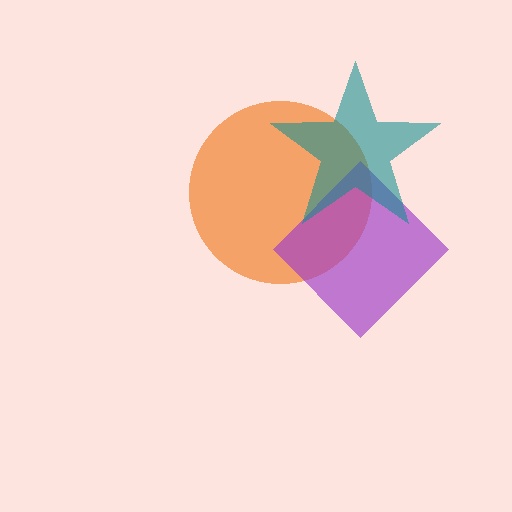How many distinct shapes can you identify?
There are 3 distinct shapes: an orange circle, a purple diamond, a teal star.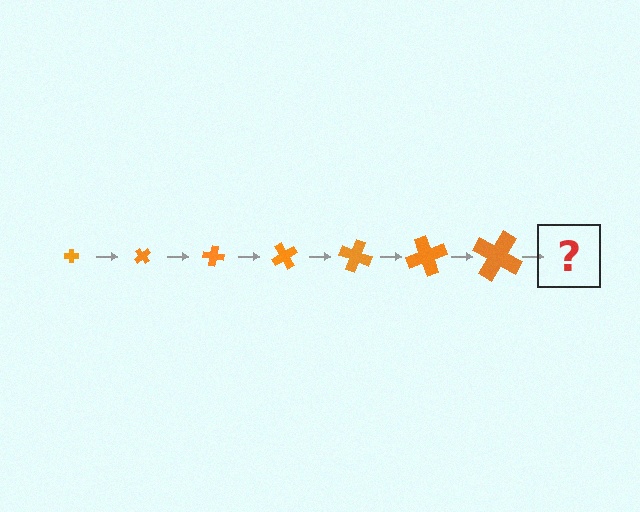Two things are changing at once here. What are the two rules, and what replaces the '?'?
The two rules are that the cross grows larger each step and it rotates 50 degrees each step. The '?' should be a cross, larger than the previous one and rotated 350 degrees from the start.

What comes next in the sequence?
The next element should be a cross, larger than the previous one and rotated 350 degrees from the start.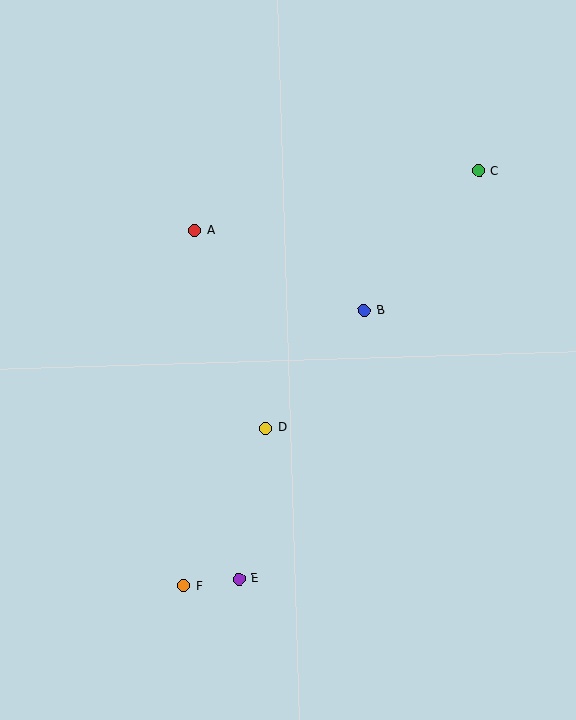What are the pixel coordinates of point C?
Point C is at (479, 171).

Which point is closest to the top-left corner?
Point A is closest to the top-left corner.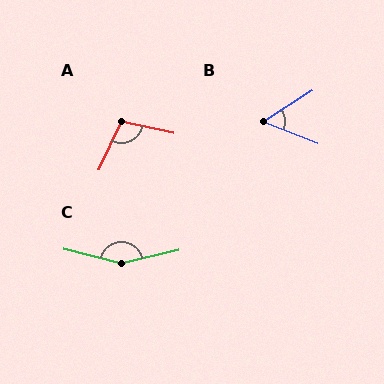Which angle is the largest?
C, at approximately 153 degrees.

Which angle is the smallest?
B, at approximately 53 degrees.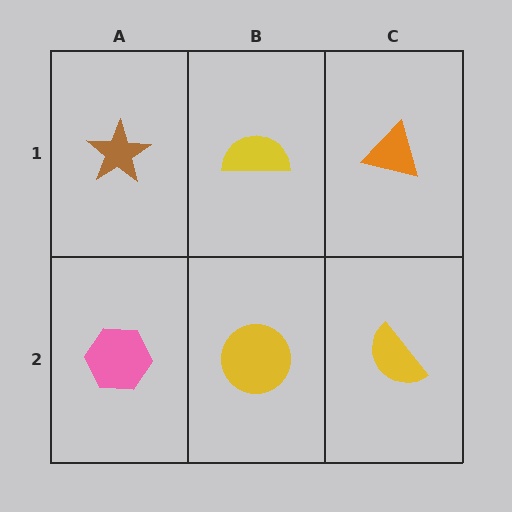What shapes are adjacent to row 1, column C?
A yellow semicircle (row 2, column C), a yellow semicircle (row 1, column B).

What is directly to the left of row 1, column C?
A yellow semicircle.